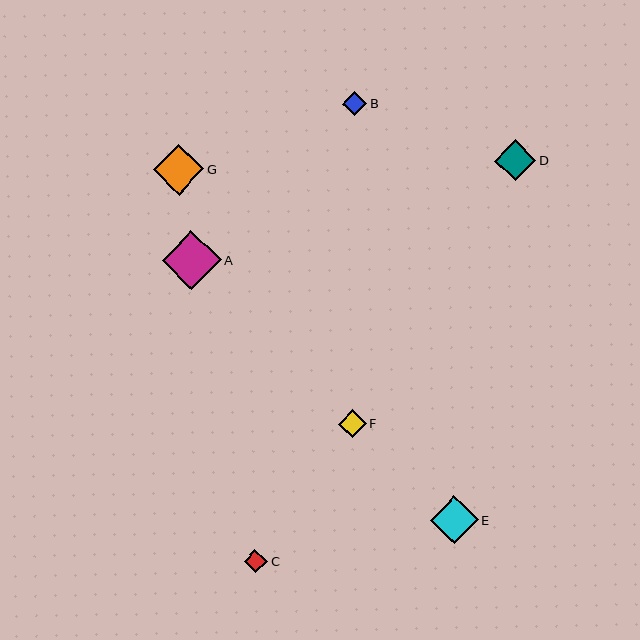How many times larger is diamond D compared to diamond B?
Diamond D is approximately 1.7 times the size of diamond B.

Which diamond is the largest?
Diamond A is the largest with a size of approximately 59 pixels.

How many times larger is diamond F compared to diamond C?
Diamond F is approximately 1.2 times the size of diamond C.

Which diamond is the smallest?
Diamond C is the smallest with a size of approximately 24 pixels.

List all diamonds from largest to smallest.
From largest to smallest: A, G, E, D, F, B, C.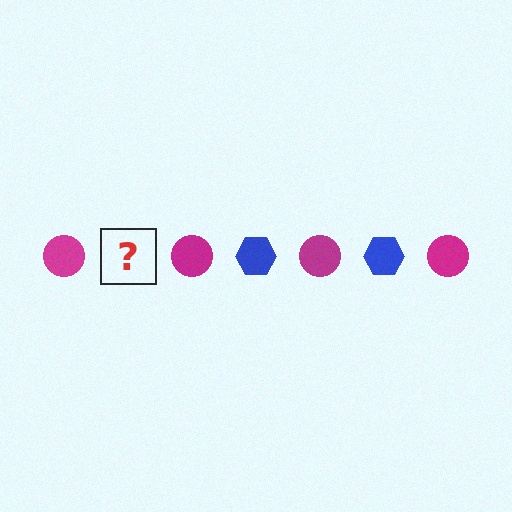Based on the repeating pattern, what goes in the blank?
The blank should be a blue hexagon.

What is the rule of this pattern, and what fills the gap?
The rule is that the pattern alternates between magenta circle and blue hexagon. The gap should be filled with a blue hexagon.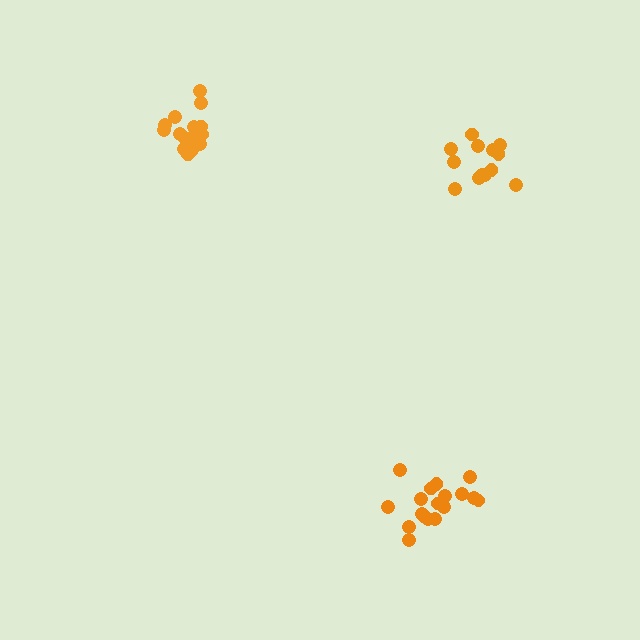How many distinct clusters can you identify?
There are 3 distinct clusters.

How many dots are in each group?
Group 1: 13 dots, Group 2: 16 dots, Group 3: 18 dots (47 total).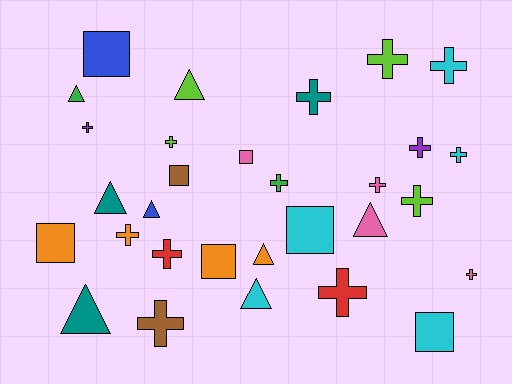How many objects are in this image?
There are 30 objects.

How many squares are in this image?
There are 7 squares.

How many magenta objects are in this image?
There are no magenta objects.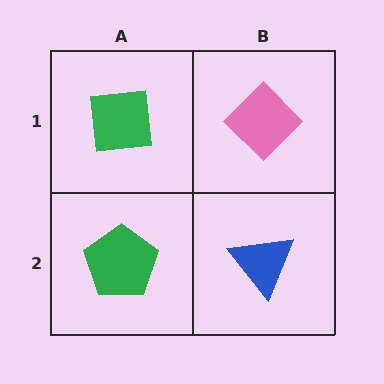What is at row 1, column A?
A green square.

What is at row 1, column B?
A pink diamond.